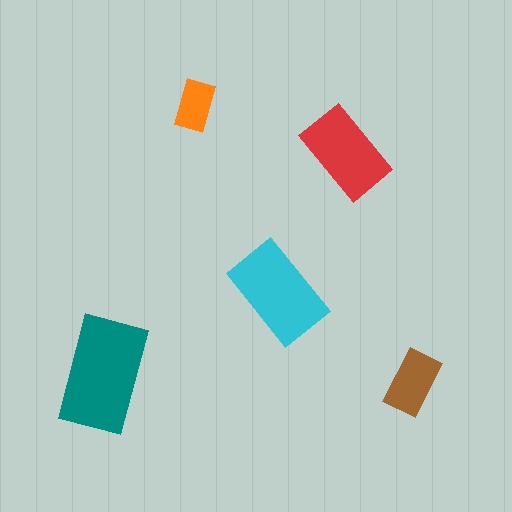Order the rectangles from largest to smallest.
the teal one, the cyan one, the red one, the brown one, the orange one.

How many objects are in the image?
There are 5 objects in the image.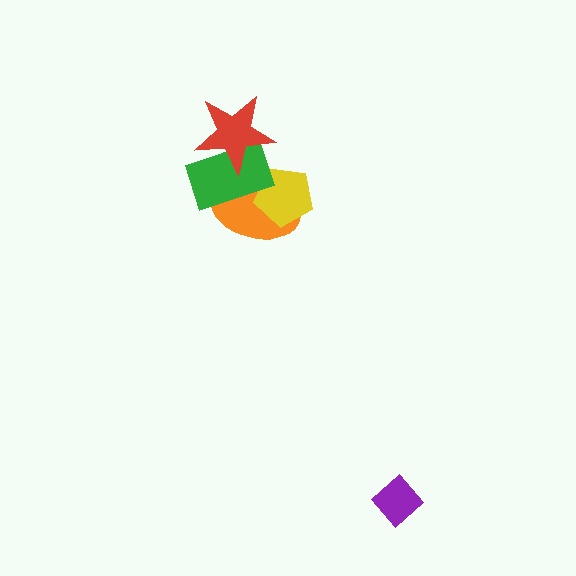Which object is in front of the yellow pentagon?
The green rectangle is in front of the yellow pentagon.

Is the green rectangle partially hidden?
Yes, it is partially covered by another shape.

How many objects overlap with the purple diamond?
0 objects overlap with the purple diamond.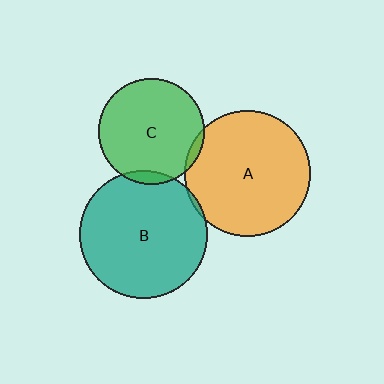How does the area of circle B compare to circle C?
Approximately 1.5 times.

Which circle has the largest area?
Circle B (teal).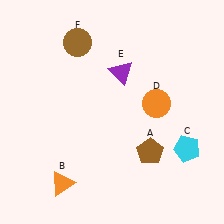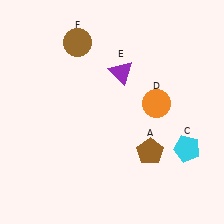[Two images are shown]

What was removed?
The orange triangle (B) was removed in Image 2.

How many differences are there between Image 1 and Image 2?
There is 1 difference between the two images.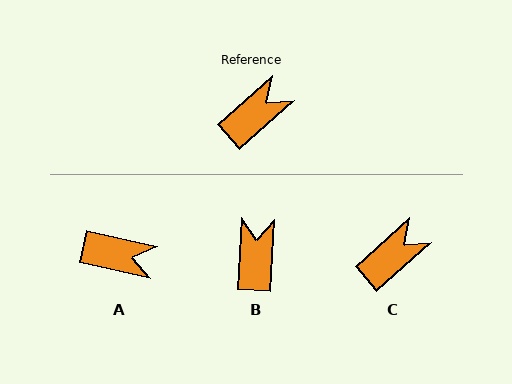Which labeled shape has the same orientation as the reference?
C.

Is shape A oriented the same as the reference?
No, it is off by about 54 degrees.